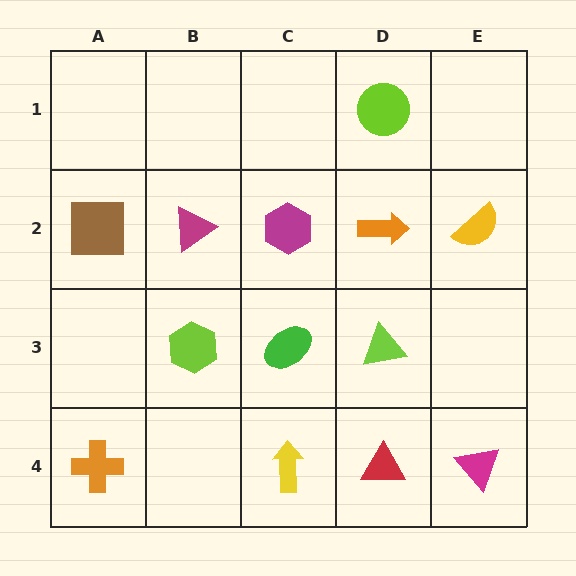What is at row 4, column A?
An orange cross.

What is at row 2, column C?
A magenta hexagon.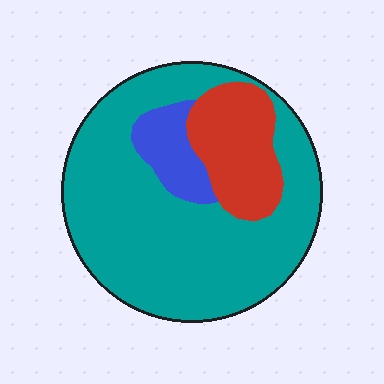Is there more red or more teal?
Teal.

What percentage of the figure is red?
Red covers around 20% of the figure.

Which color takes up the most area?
Teal, at roughly 70%.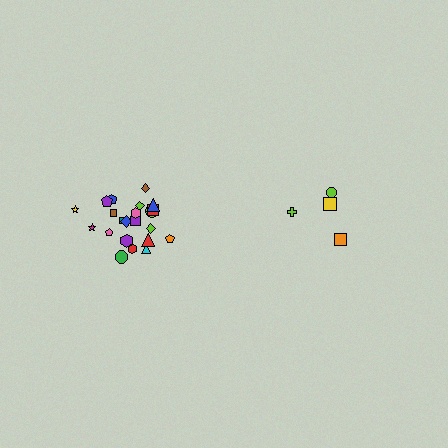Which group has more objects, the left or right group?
The left group.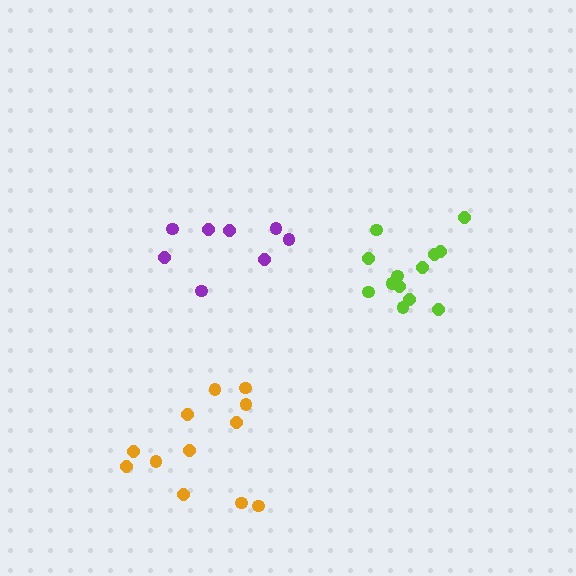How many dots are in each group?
Group 1: 13 dots, Group 2: 8 dots, Group 3: 12 dots (33 total).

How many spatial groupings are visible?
There are 3 spatial groupings.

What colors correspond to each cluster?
The clusters are colored: lime, purple, orange.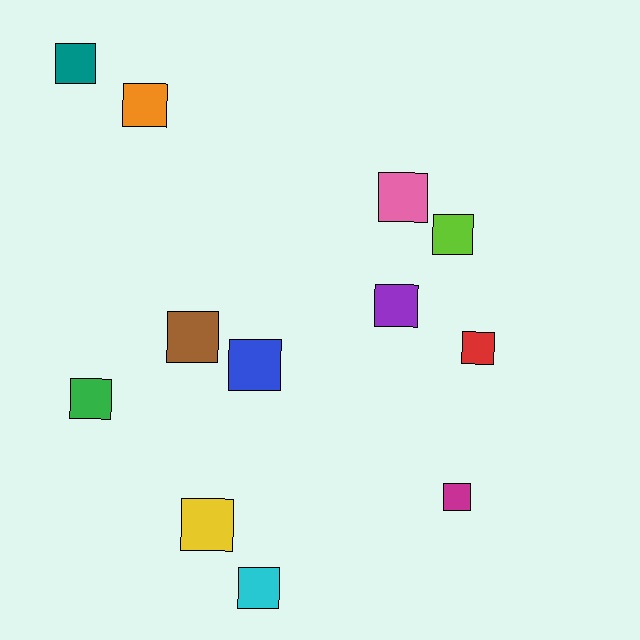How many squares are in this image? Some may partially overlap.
There are 12 squares.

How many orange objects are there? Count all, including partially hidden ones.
There is 1 orange object.